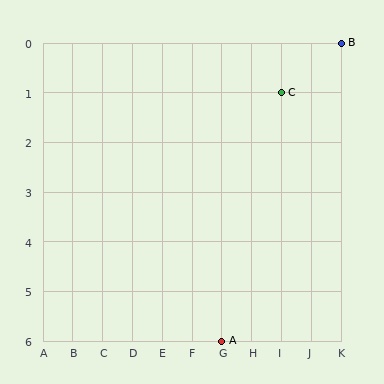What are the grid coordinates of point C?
Point C is at grid coordinates (I, 1).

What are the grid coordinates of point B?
Point B is at grid coordinates (K, 0).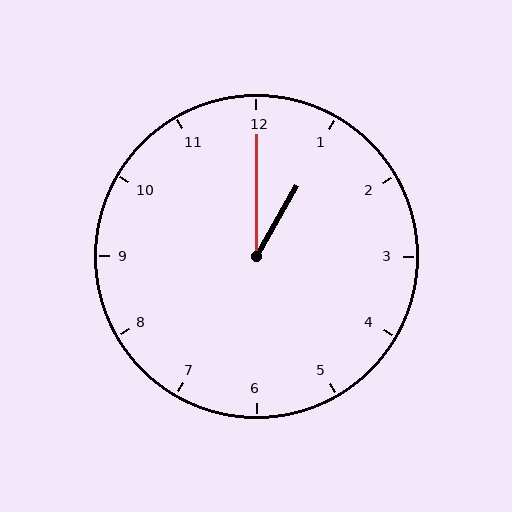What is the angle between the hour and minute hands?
Approximately 30 degrees.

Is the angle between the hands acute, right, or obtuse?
It is acute.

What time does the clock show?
1:00.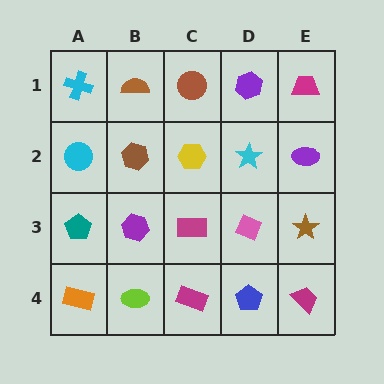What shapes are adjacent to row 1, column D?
A cyan star (row 2, column D), a brown circle (row 1, column C), a magenta trapezoid (row 1, column E).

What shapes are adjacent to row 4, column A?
A teal pentagon (row 3, column A), a lime ellipse (row 4, column B).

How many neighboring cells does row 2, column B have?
4.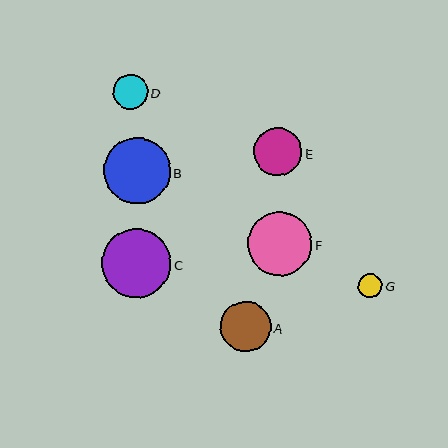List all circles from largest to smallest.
From largest to smallest: C, B, F, A, E, D, G.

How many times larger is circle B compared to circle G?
Circle B is approximately 2.7 times the size of circle G.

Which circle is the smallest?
Circle G is the smallest with a size of approximately 25 pixels.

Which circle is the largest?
Circle C is the largest with a size of approximately 69 pixels.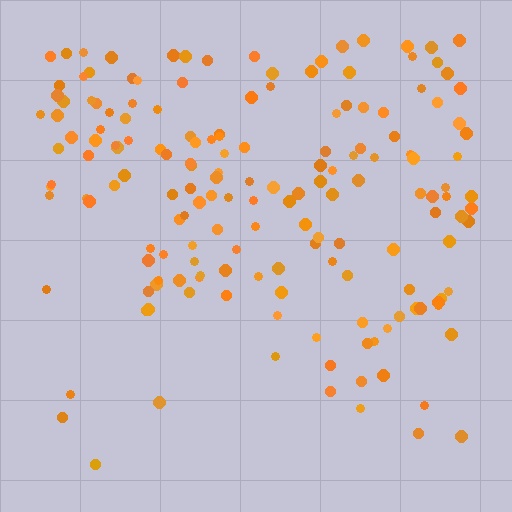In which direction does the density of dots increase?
From bottom to top, with the top side densest.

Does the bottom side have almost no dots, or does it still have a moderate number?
Still a moderate number, just noticeably fewer than the top.